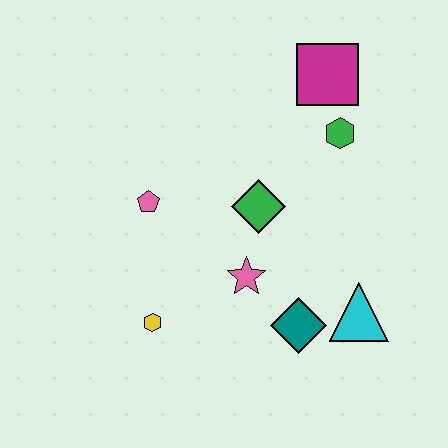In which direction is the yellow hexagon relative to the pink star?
The yellow hexagon is to the left of the pink star.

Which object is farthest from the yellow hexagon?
The magenta square is farthest from the yellow hexagon.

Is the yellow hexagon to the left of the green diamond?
Yes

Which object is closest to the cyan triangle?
The teal diamond is closest to the cyan triangle.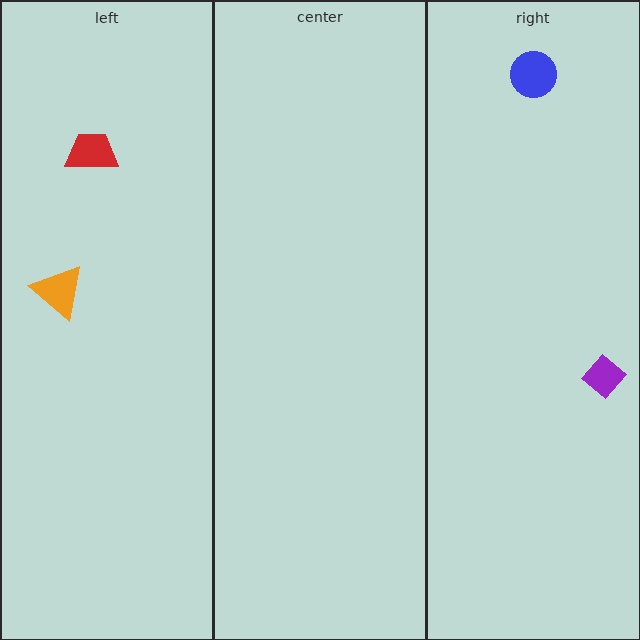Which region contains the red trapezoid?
The left region.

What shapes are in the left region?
The red trapezoid, the orange triangle.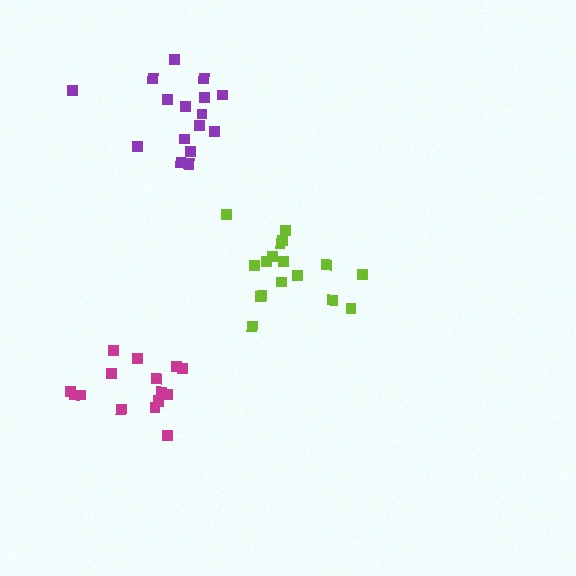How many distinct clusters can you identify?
There are 3 distinct clusters.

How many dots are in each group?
Group 1: 17 dots, Group 2: 15 dots, Group 3: 17 dots (49 total).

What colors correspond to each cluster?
The clusters are colored: purple, magenta, lime.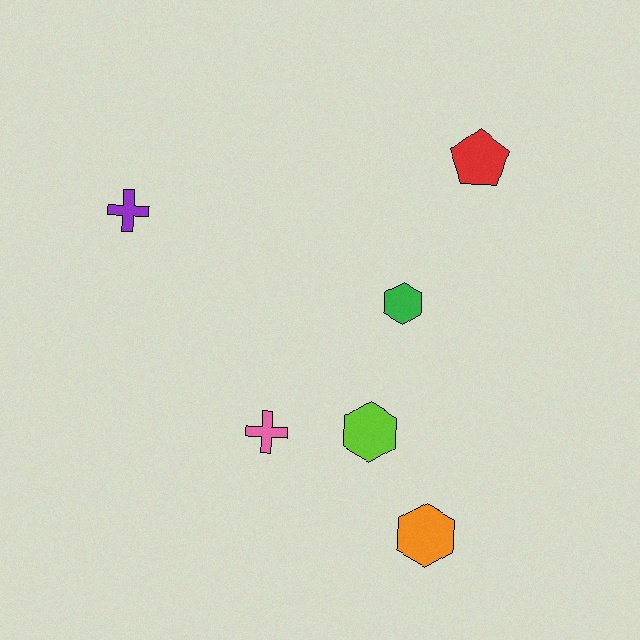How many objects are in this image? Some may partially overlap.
There are 6 objects.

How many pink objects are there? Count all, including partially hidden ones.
There is 1 pink object.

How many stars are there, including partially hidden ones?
There are no stars.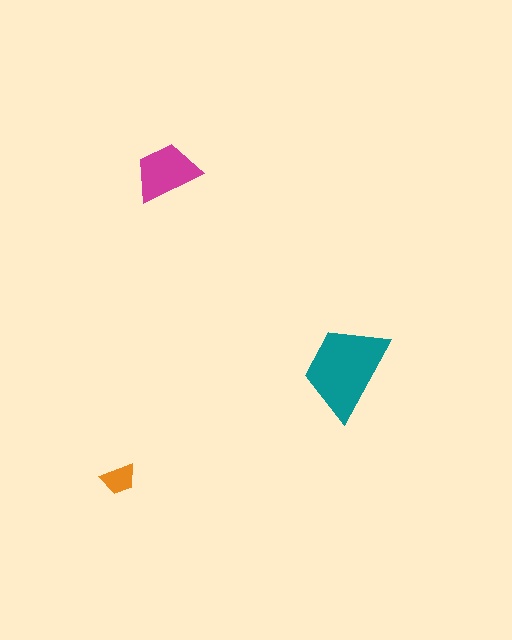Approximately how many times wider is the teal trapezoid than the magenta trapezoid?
About 1.5 times wider.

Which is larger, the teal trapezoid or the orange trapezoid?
The teal one.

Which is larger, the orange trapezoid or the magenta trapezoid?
The magenta one.